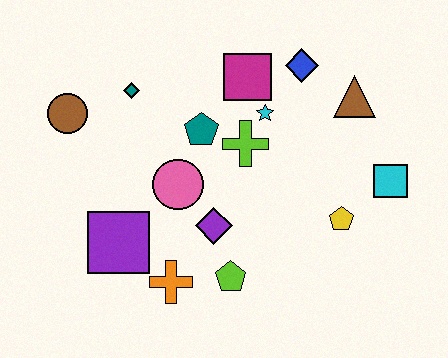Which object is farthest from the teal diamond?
The cyan square is farthest from the teal diamond.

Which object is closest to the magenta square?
The cyan star is closest to the magenta square.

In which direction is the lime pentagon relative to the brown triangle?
The lime pentagon is below the brown triangle.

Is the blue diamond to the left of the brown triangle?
Yes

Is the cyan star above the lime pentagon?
Yes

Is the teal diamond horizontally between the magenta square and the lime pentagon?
No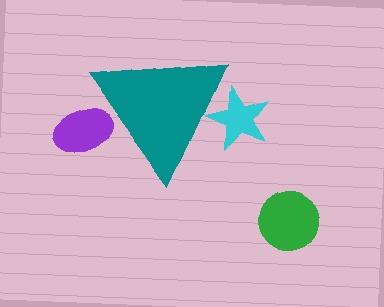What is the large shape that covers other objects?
A teal triangle.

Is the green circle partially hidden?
No, the green circle is fully visible.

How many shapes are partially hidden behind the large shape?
2 shapes are partially hidden.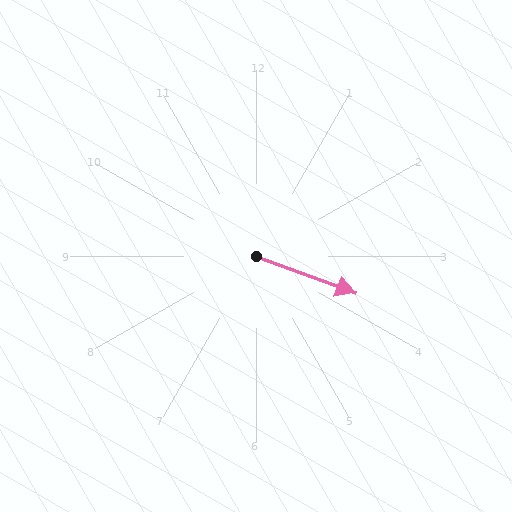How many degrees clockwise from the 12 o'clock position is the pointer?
Approximately 110 degrees.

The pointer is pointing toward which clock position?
Roughly 4 o'clock.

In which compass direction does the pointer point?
East.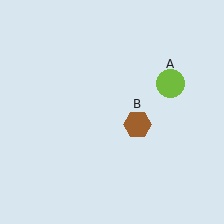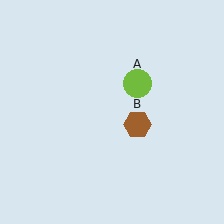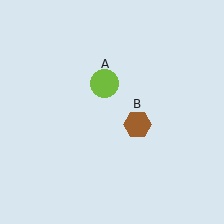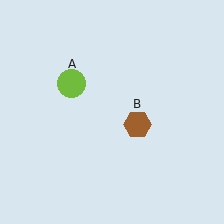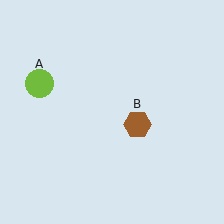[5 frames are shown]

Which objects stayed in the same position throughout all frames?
Brown hexagon (object B) remained stationary.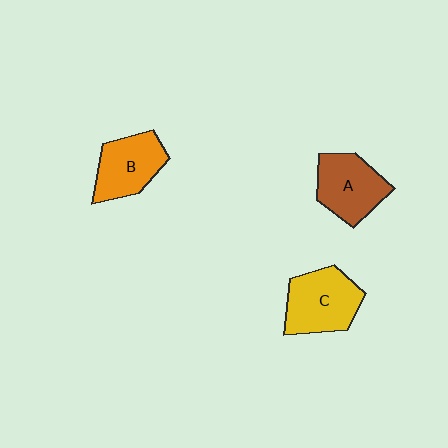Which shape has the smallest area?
Shape B (orange).